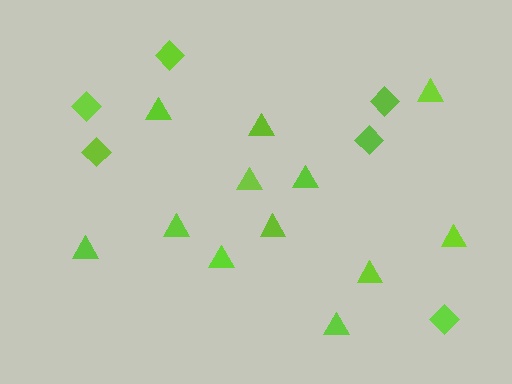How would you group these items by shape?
There are 2 groups: one group of diamonds (6) and one group of triangles (12).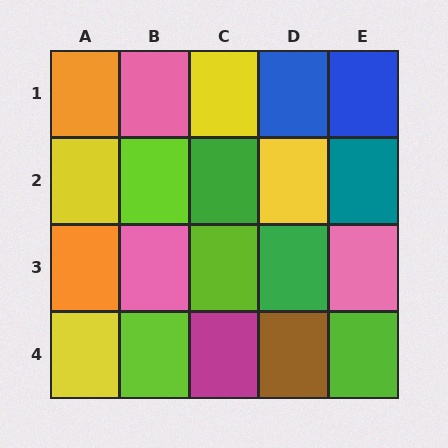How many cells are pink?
3 cells are pink.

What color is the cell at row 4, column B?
Lime.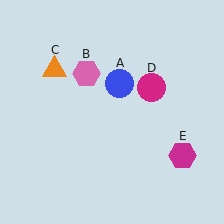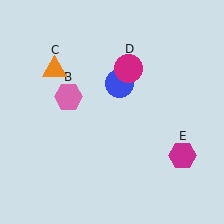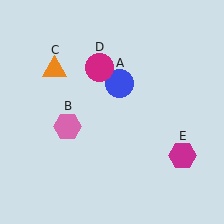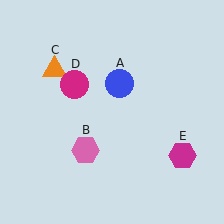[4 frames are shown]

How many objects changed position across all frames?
2 objects changed position: pink hexagon (object B), magenta circle (object D).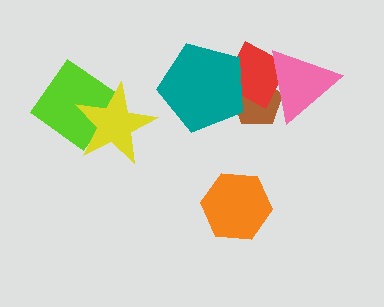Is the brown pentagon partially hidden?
Yes, it is partially covered by another shape.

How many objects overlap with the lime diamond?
1 object overlaps with the lime diamond.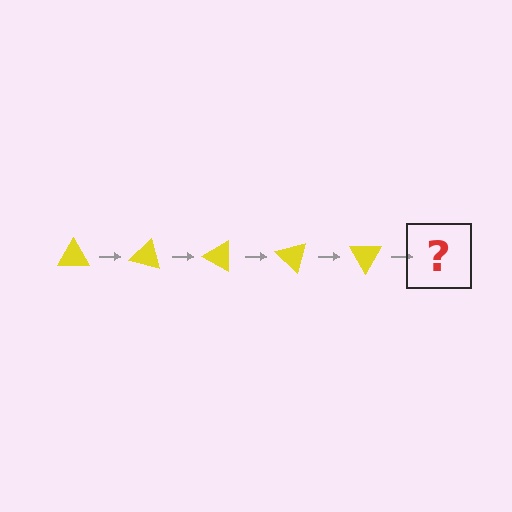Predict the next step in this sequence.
The next step is a yellow triangle rotated 75 degrees.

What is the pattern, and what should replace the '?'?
The pattern is that the triangle rotates 15 degrees each step. The '?' should be a yellow triangle rotated 75 degrees.